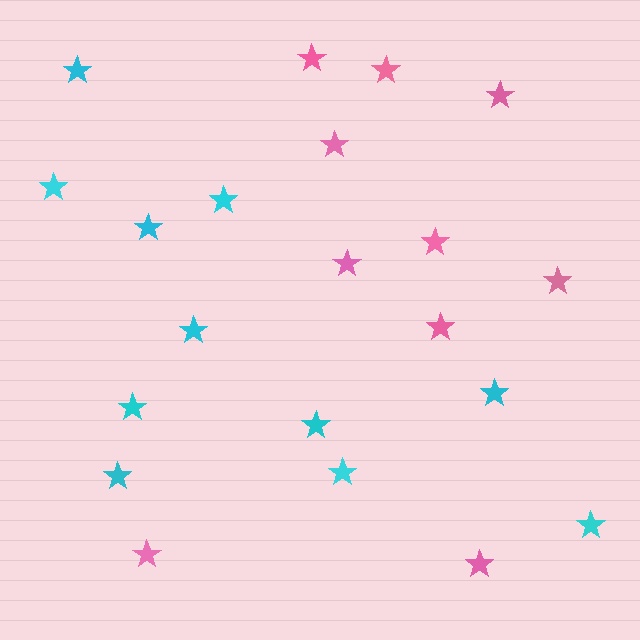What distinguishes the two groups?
There are 2 groups: one group of cyan stars (11) and one group of pink stars (10).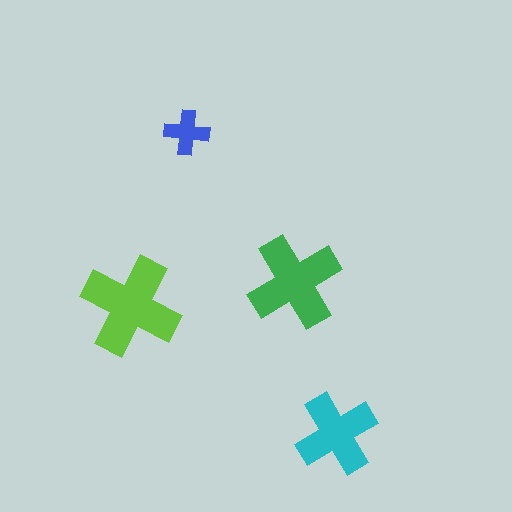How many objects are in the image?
There are 4 objects in the image.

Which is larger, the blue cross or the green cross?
The green one.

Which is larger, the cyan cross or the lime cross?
The lime one.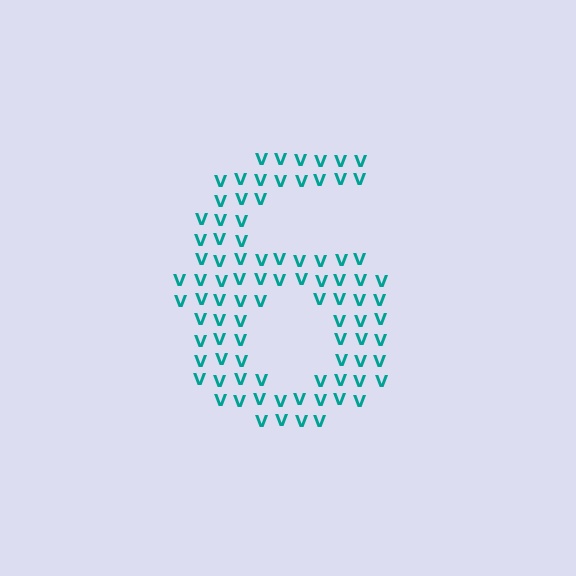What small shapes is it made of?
It is made of small letter V's.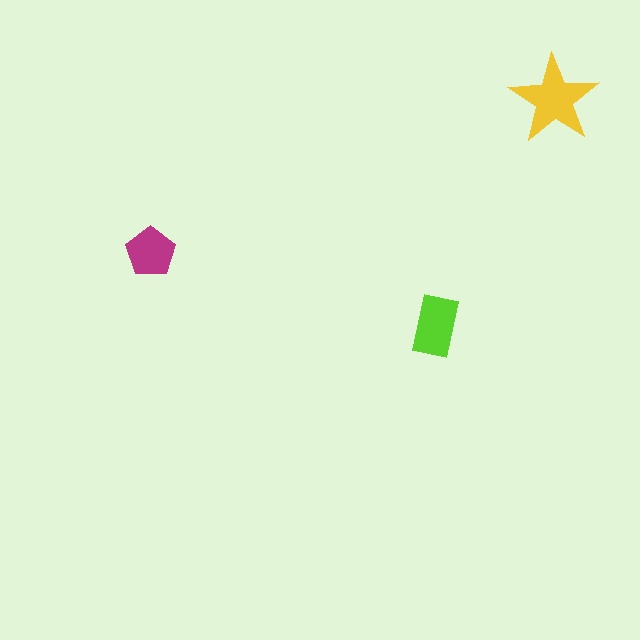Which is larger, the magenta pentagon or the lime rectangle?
The lime rectangle.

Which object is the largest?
The yellow star.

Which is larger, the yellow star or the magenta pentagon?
The yellow star.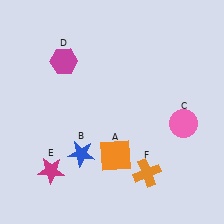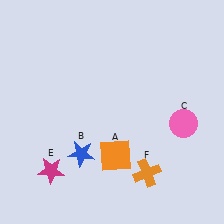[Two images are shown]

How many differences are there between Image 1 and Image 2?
There is 1 difference between the two images.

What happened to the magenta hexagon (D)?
The magenta hexagon (D) was removed in Image 2. It was in the top-left area of Image 1.